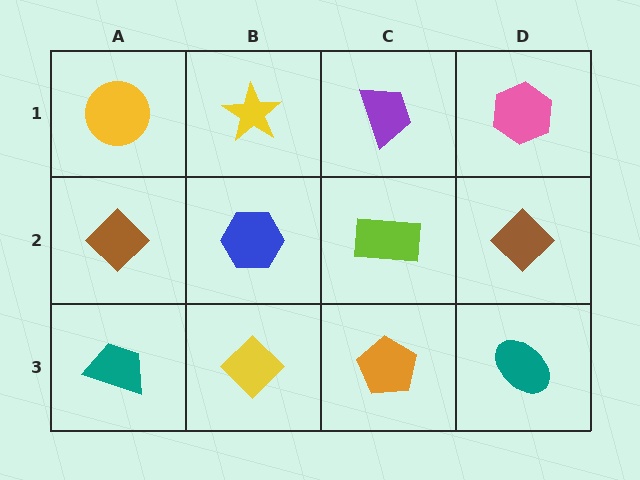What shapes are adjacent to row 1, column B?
A blue hexagon (row 2, column B), a yellow circle (row 1, column A), a purple trapezoid (row 1, column C).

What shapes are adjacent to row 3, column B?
A blue hexagon (row 2, column B), a teal trapezoid (row 3, column A), an orange pentagon (row 3, column C).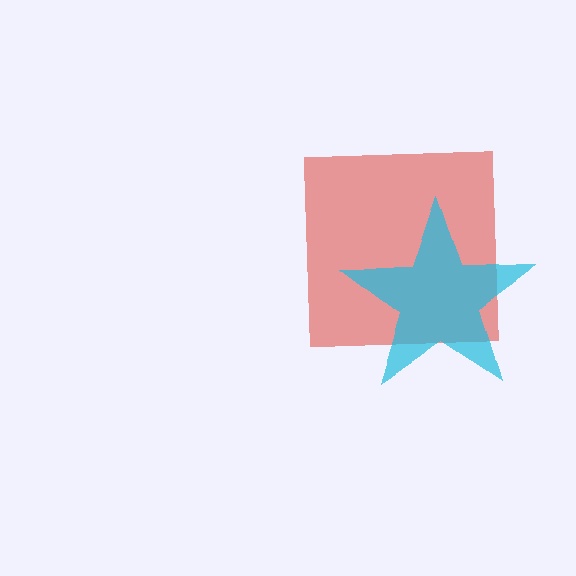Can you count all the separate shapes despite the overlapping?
Yes, there are 2 separate shapes.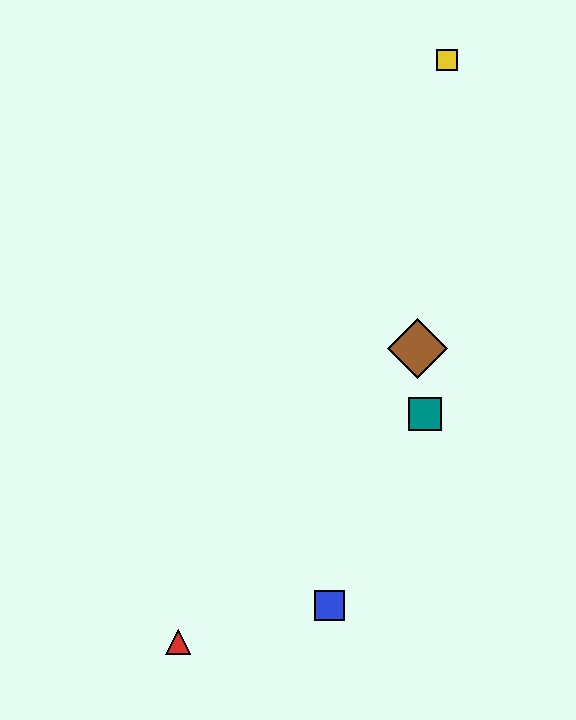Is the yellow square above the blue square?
Yes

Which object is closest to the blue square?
The red triangle is closest to the blue square.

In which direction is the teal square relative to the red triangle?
The teal square is to the right of the red triangle.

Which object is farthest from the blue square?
The yellow square is farthest from the blue square.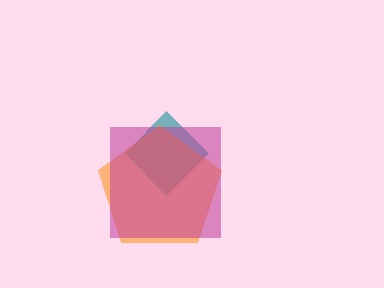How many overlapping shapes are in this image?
There are 3 overlapping shapes in the image.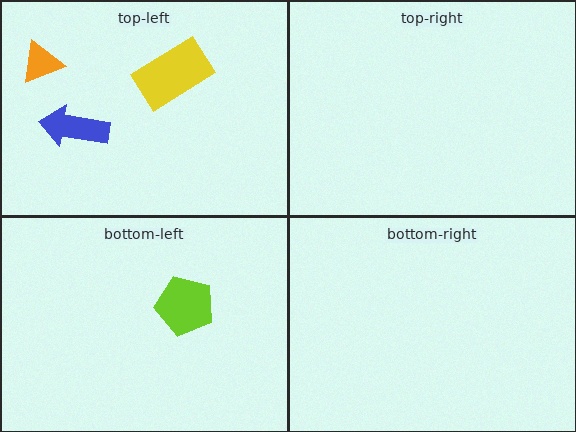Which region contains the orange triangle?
The top-left region.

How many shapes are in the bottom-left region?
1.